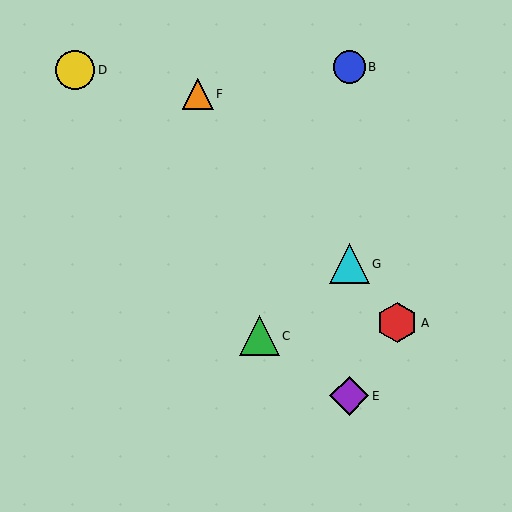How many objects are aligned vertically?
3 objects (B, E, G) are aligned vertically.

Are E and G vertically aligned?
Yes, both are at x≈349.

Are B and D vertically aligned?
No, B is at x≈349 and D is at x≈75.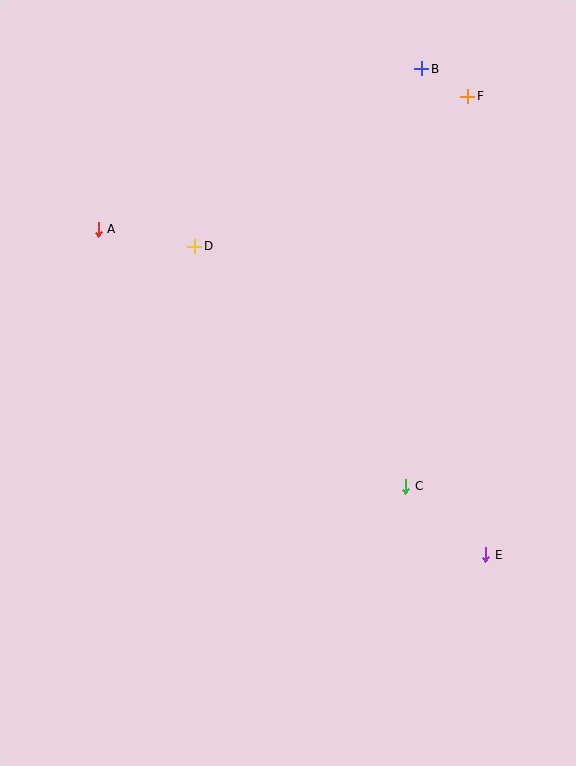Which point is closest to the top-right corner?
Point F is closest to the top-right corner.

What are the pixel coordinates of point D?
Point D is at (195, 246).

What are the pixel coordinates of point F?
Point F is at (468, 96).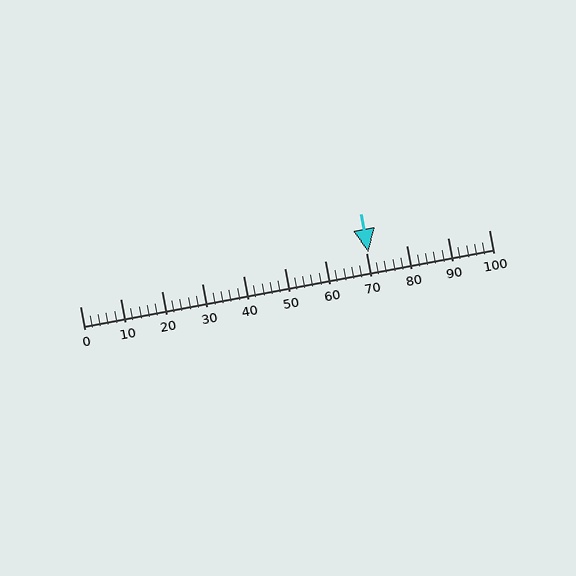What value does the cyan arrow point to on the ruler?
The cyan arrow points to approximately 70.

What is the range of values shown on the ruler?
The ruler shows values from 0 to 100.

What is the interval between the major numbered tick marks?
The major tick marks are spaced 10 units apart.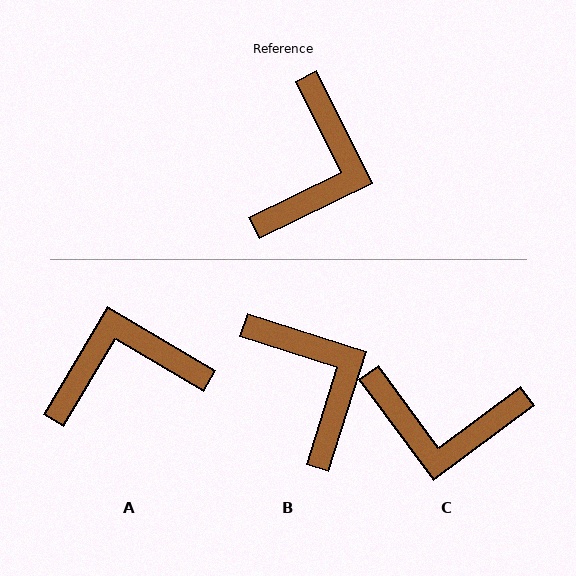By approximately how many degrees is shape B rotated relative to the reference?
Approximately 46 degrees counter-clockwise.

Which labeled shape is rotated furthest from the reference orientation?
A, about 123 degrees away.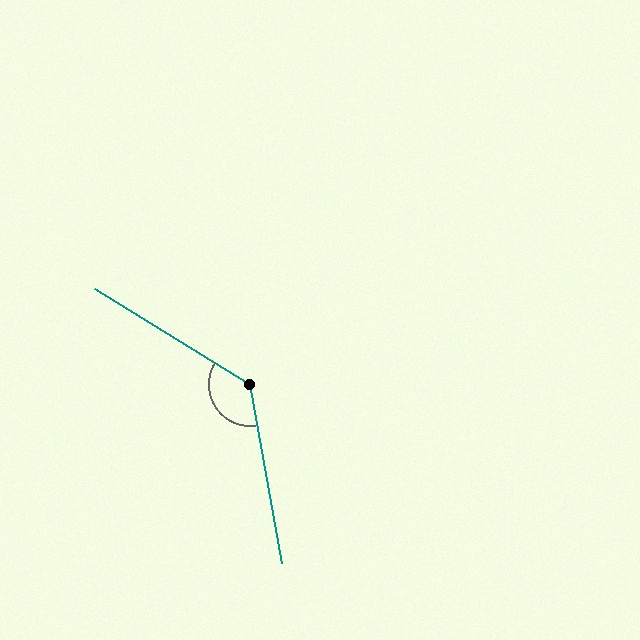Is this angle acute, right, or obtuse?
It is obtuse.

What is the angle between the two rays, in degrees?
Approximately 132 degrees.